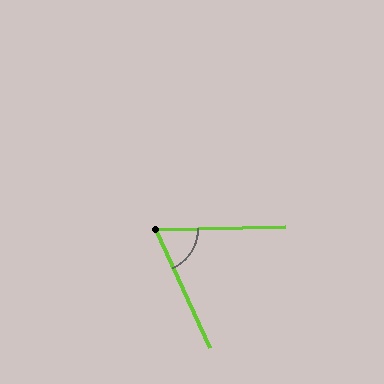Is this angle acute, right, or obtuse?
It is acute.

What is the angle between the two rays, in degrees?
Approximately 66 degrees.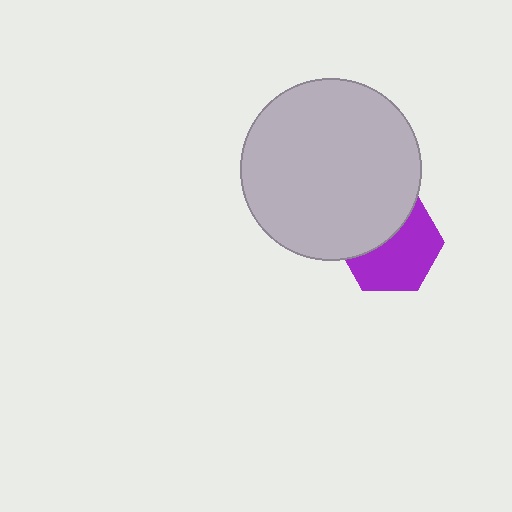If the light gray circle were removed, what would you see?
You would see the complete purple hexagon.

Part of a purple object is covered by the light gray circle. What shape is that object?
It is a hexagon.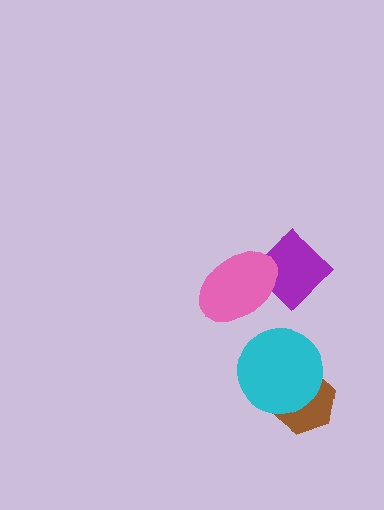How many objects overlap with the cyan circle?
1 object overlaps with the cyan circle.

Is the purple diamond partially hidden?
Yes, it is partially covered by another shape.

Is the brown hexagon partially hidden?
Yes, it is partially covered by another shape.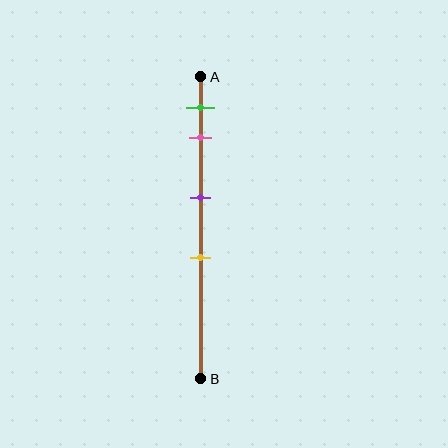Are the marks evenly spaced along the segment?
No, the marks are not evenly spaced.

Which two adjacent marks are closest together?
The green and pink marks are the closest adjacent pair.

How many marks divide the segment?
There are 4 marks dividing the segment.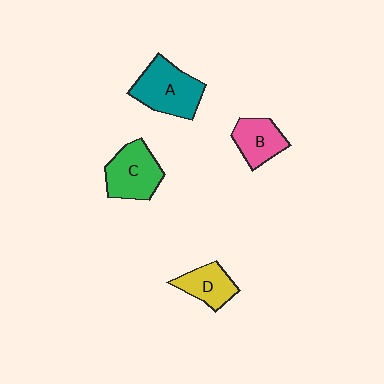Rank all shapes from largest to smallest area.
From largest to smallest: A (teal), C (green), B (pink), D (yellow).